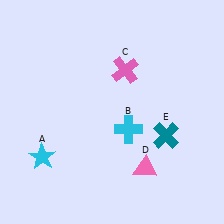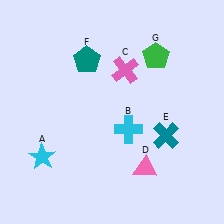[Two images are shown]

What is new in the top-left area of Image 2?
A teal pentagon (F) was added in the top-left area of Image 2.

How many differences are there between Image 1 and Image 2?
There are 2 differences between the two images.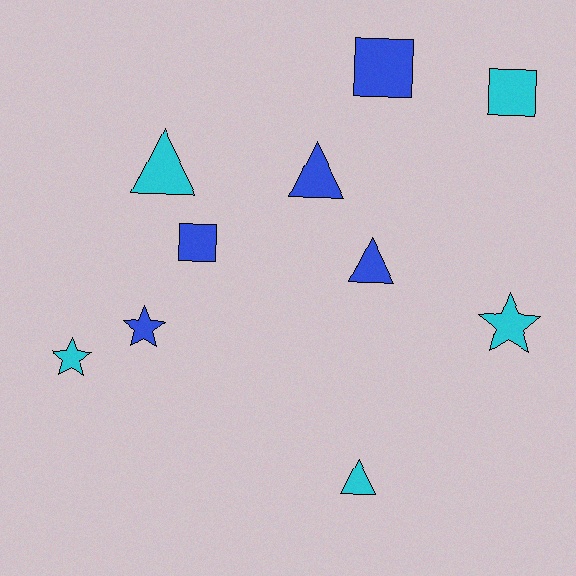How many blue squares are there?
There are 2 blue squares.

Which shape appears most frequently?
Triangle, with 4 objects.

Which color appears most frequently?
Blue, with 5 objects.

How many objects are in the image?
There are 10 objects.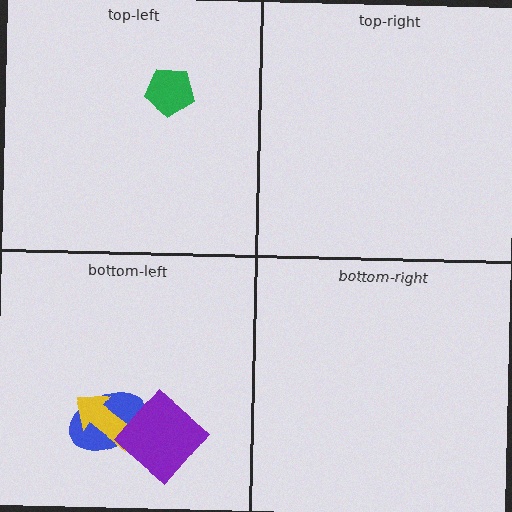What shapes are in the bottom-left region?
The blue ellipse, the yellow arrow, the purple diamond.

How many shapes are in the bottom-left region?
3.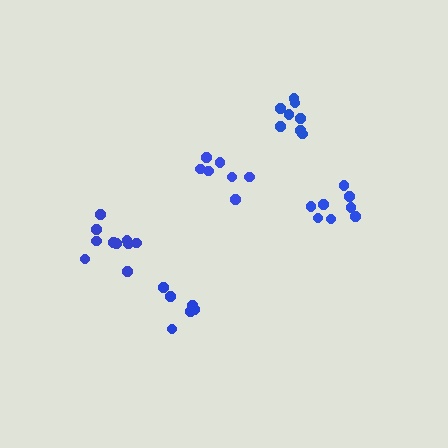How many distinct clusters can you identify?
There are 5 distinct clusters.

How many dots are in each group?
Group 1: 10 dots, Group 2: 8 dots, Group 3: 8 dots, Group 4: 7 dots, Group 5: 6 dots (39 total).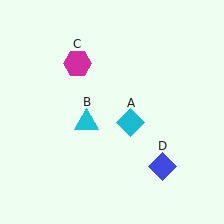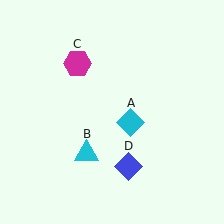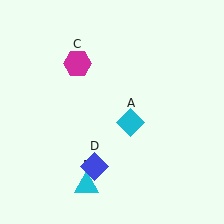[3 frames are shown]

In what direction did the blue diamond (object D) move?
The blue diamond (object D) moved left.